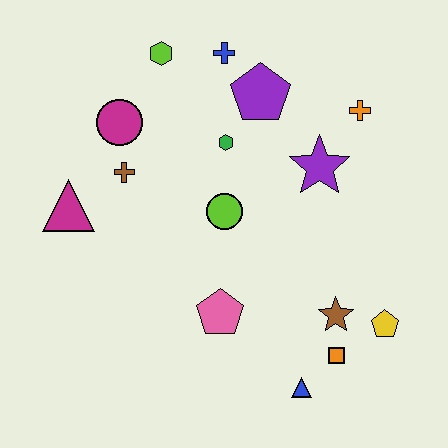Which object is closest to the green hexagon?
The purple pentagon is closest to the green hexagon.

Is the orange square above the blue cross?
No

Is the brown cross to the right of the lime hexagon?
No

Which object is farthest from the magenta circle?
The yellow pentagon is farthest from the magenta circle.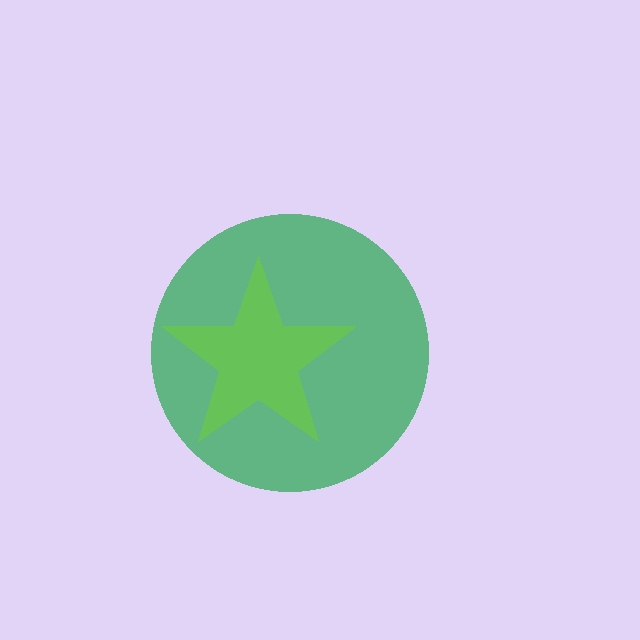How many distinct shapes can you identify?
There are 2 distinct shapes: a green circle, a lime star.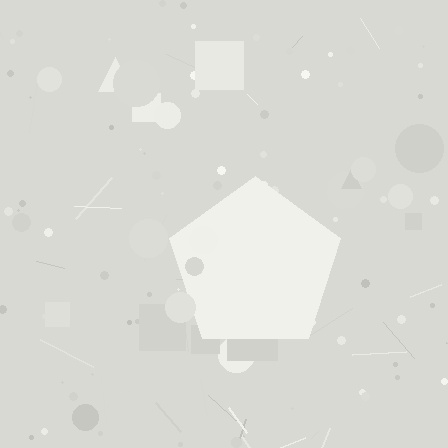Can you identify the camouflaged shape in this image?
The camouflaged shape is a pentagon.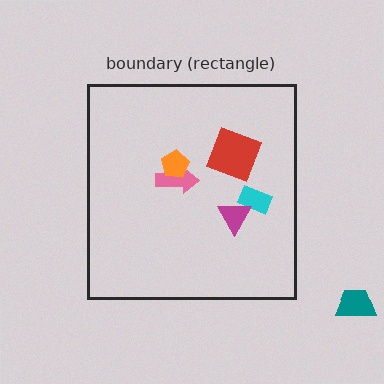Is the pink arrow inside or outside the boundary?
Inside.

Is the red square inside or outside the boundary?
Inside.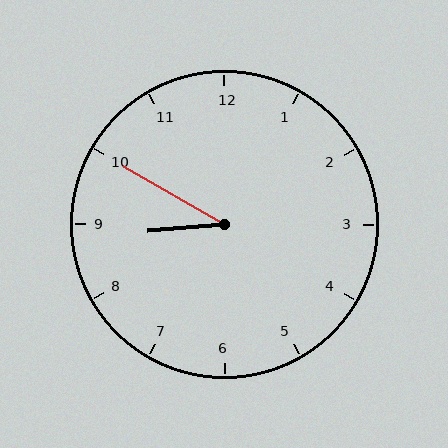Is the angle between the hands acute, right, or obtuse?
It is acute.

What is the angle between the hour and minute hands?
Approximately 35 degrees.